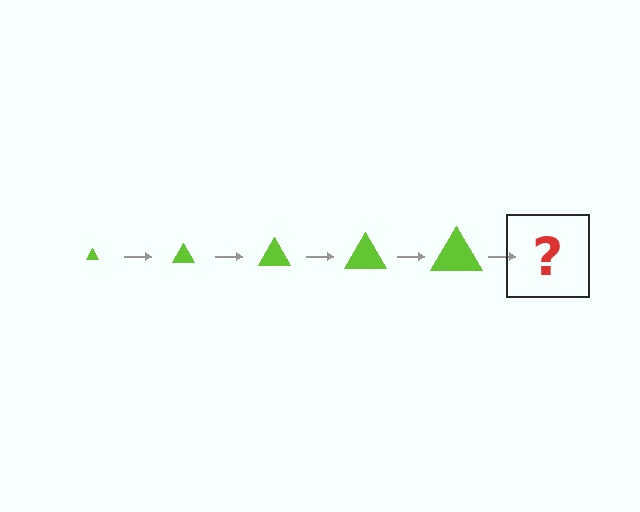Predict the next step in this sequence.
The next step is a lime triangle, larger than the previous one.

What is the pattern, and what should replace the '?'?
The pattern is that the triangle gets progressively larger each step. The '?' should be a lime triangle, larger than the previous one.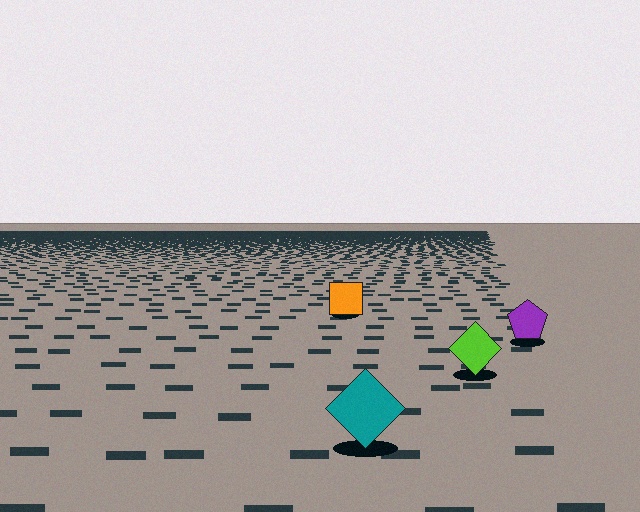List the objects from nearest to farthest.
From nearest to farthest: the teal diamond, the lime diamond, the purple pentagon, the orange square.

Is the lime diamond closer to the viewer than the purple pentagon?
Yes. The lime diamond is closer — you can tell from the texture gradient: the ground texture is coarser near it.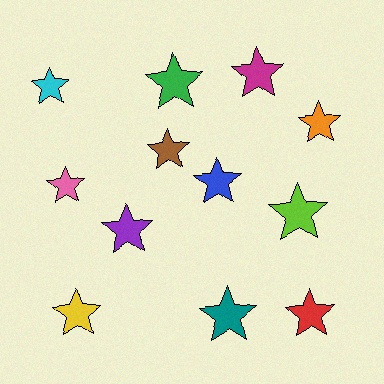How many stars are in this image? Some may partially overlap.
There are 12 stars.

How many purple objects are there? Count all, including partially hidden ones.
There is 1 purple object.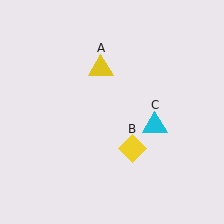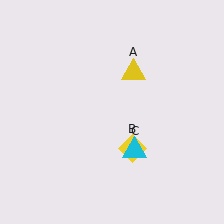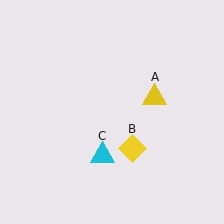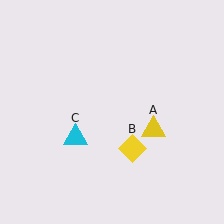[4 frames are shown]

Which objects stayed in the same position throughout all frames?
Yellow diamond (object B) remained stationary.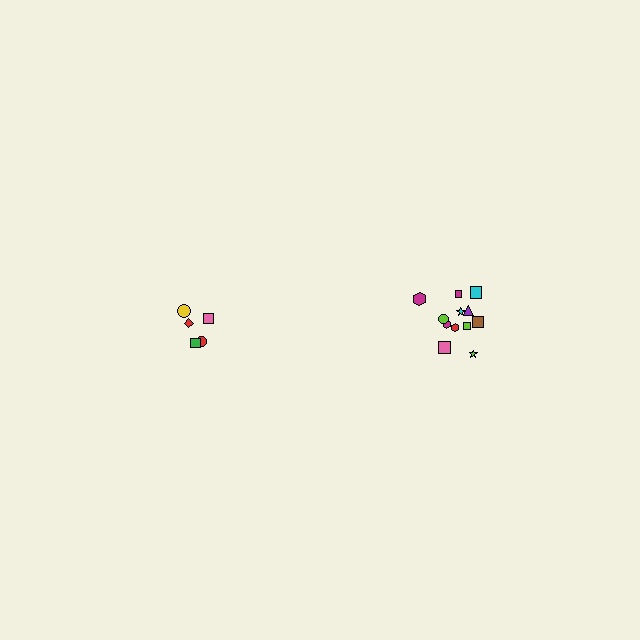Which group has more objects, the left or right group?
The right group.